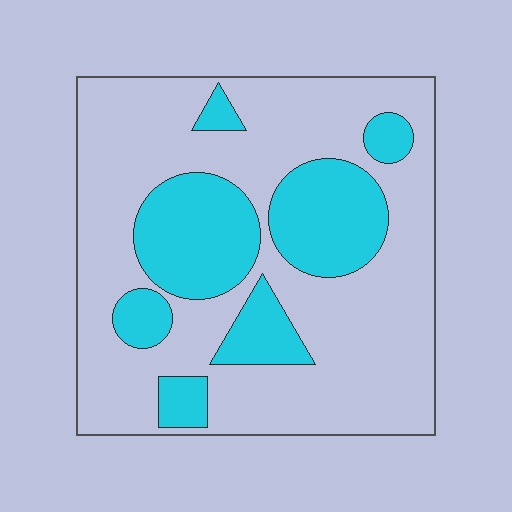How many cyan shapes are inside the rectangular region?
7.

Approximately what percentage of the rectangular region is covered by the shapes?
Approximately 30%.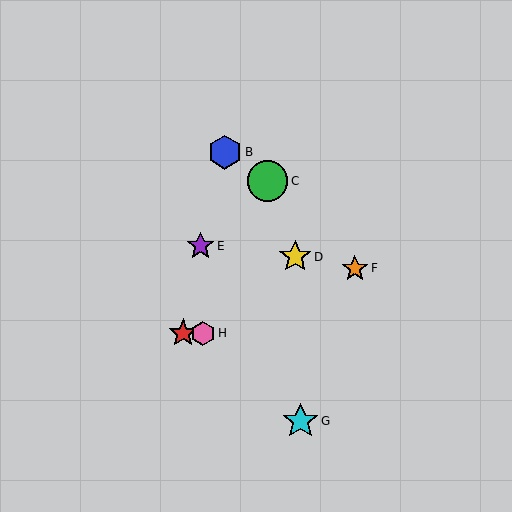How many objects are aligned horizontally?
2 objects (A, H) are aligned horizontally.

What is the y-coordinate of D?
Object D is at y≈257.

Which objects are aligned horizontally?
Objects A, H are aligned horizontally.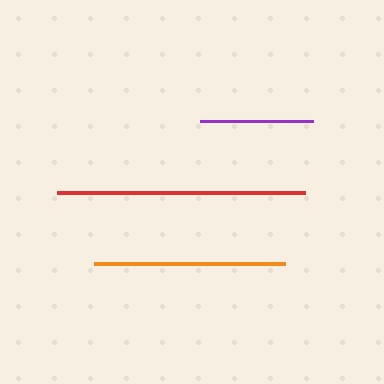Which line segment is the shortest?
The purple line is the shortest at approximately 112 pixels.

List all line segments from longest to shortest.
From longest to shortest: red, orange, purple.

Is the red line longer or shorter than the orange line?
The red line is longer than the orange line.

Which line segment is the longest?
The red line is the longest at approximately 248 pixels.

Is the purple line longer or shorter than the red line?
The red line is longer than the purple line.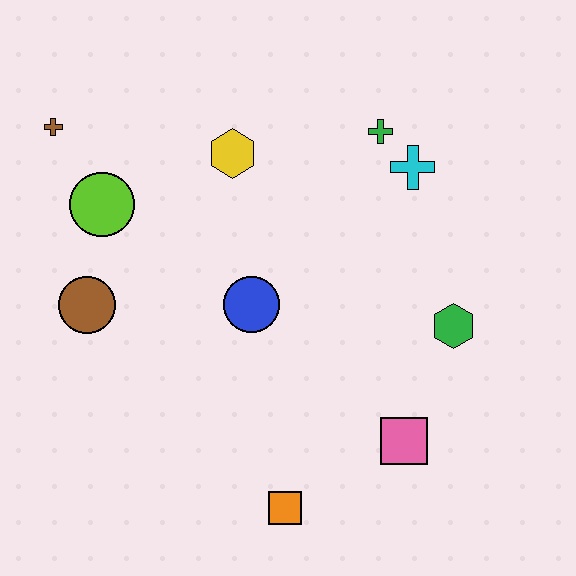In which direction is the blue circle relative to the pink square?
The blue circle is to the left of the pink square.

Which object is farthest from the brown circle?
The green hexagon is farthest from the brown circle.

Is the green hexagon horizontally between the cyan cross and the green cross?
No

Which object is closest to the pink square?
The green hexagon is closest to the pink square.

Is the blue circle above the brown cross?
No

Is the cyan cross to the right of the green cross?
Yes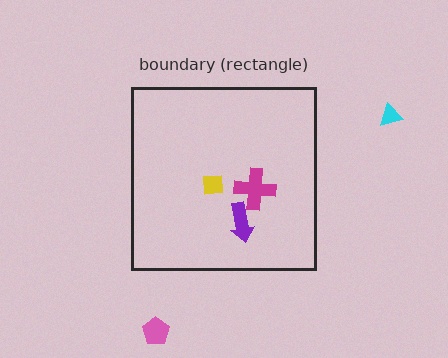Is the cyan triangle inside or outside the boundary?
Outside.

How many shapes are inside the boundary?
3 inside, 2 outside.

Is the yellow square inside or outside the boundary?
Inside.